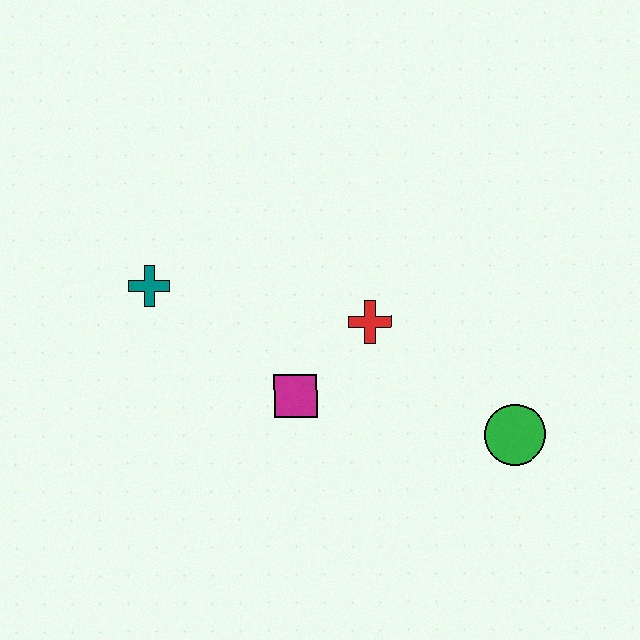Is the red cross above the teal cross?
No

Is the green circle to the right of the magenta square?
Yes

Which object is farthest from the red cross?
The teal cross is farthest from the red cross.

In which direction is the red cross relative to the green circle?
The red cross is to the left of the green circle.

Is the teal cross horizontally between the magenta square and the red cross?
No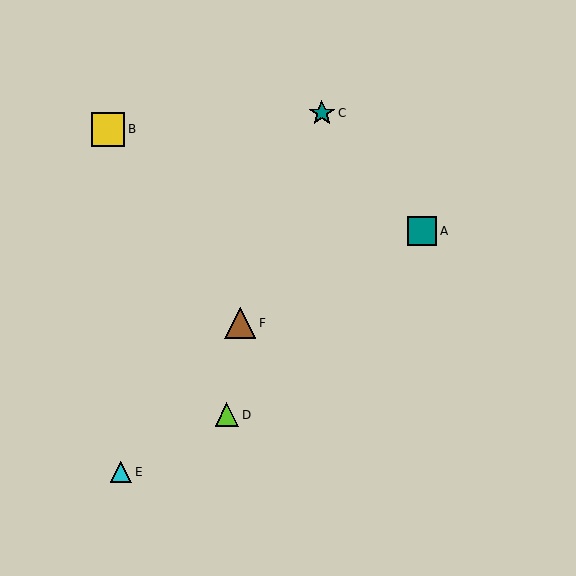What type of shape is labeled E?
Shape E is a cyan triangle.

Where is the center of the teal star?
The center of the teal star is at (322, 113).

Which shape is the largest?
The yellow square (labeled B) is the largest.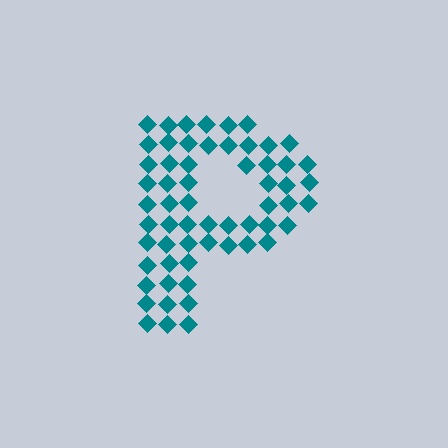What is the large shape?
The large shape is the letter P.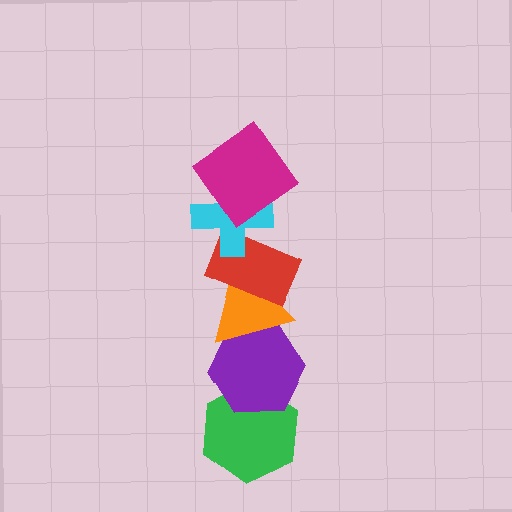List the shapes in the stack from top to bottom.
From top to bottom: the magenta diamond, the cyan cross, the red rectangle, the orange triangle, the purple hexagon, the green hexagon.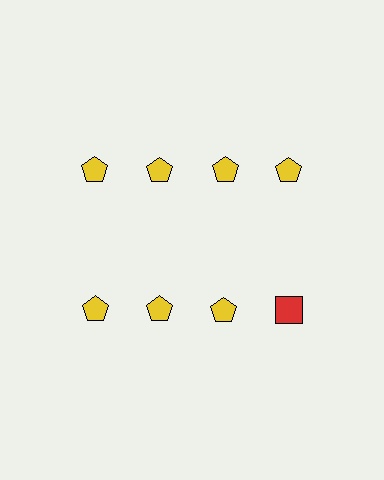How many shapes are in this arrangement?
There are 8 shapes arranged in a grid pattern.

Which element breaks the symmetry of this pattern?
The red square in the second row, second from right column breaks the symmetry. All other shapes are yellow pentagons.